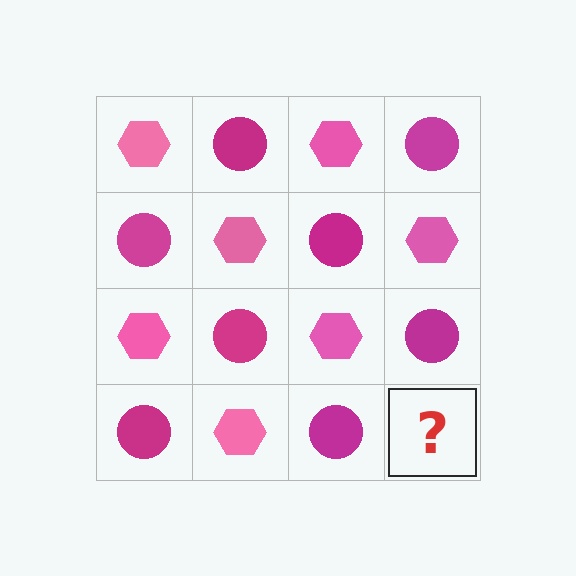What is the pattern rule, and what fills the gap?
The rule is that it alternates pink hexagon and magenta circle in a checkerboard pattern. The gap should be filled with a pink hexagon.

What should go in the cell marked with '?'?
The missing cell should contain a pink hexagon.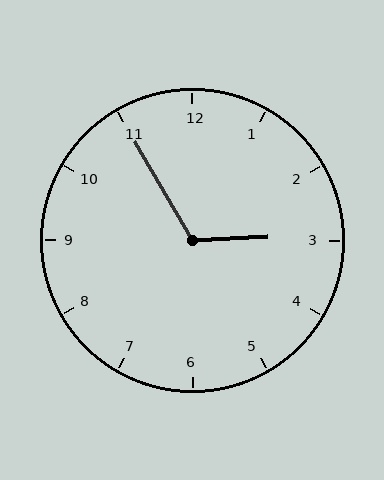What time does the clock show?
2:55.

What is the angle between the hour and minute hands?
Approximately 118 degrees.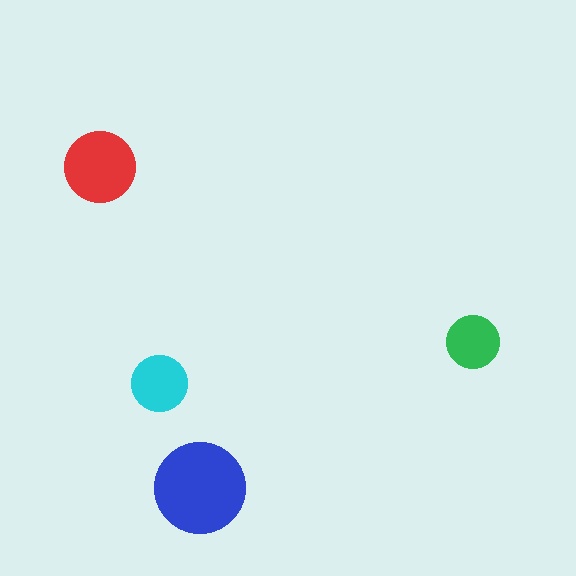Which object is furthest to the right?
The green circle is rightmost.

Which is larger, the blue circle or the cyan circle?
The blue one.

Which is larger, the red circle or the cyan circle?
The red one.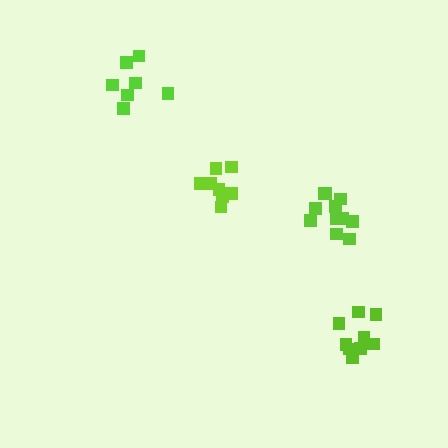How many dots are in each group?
Group 1: 7 dots, Group 2: 8 dots, Group 3: 9 dots, Group 4: 11 dots (35 total).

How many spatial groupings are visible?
There are 4 spatial groupings.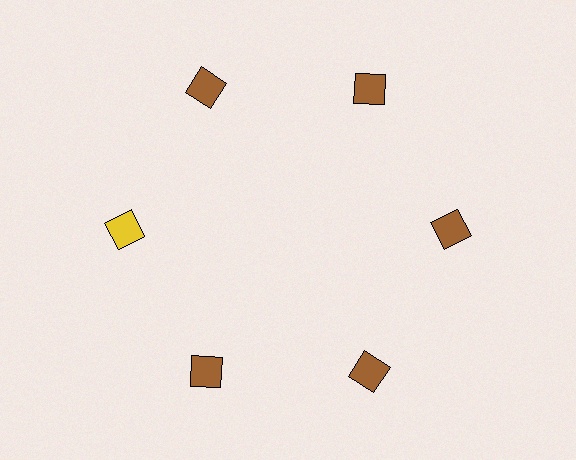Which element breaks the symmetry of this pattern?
The yellow square at roughly the 9 o'clock position breaks the symmetry. All other shapes are brown squares.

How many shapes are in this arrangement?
There are 6 shapes arranged in a ring pattern.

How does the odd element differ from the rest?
It has a different color: yellow instead of brown.